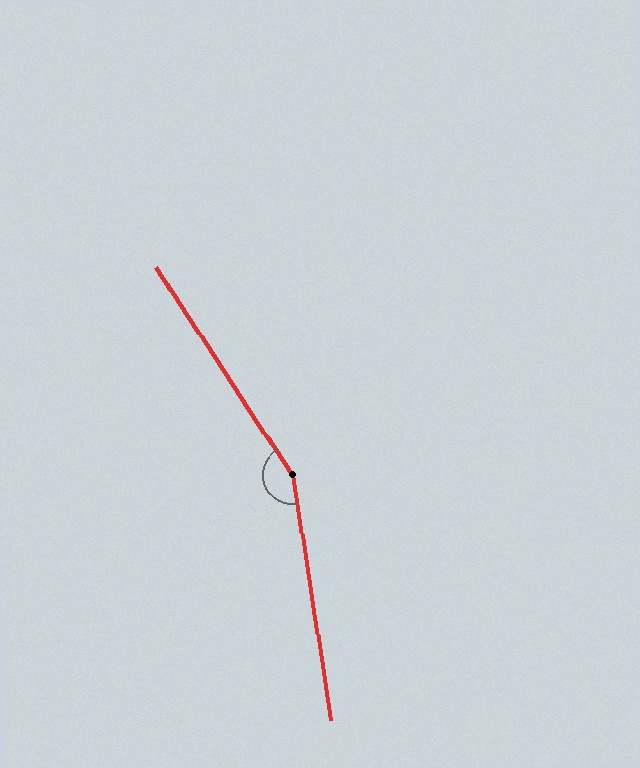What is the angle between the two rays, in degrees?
Approximately 156 degrees.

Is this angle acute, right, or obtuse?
It is obtuse.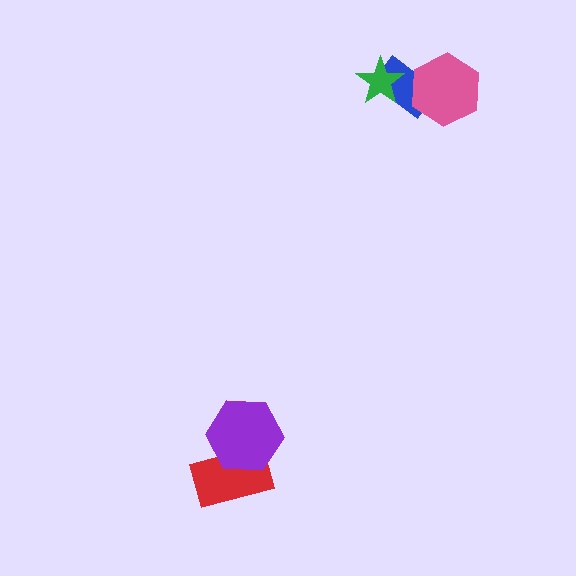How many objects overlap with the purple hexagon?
1 object overlaps with the purple hexagon.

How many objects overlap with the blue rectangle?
2 objects overlap with the blue rectangle.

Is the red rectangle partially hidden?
Yes, it is partially covered by another shape.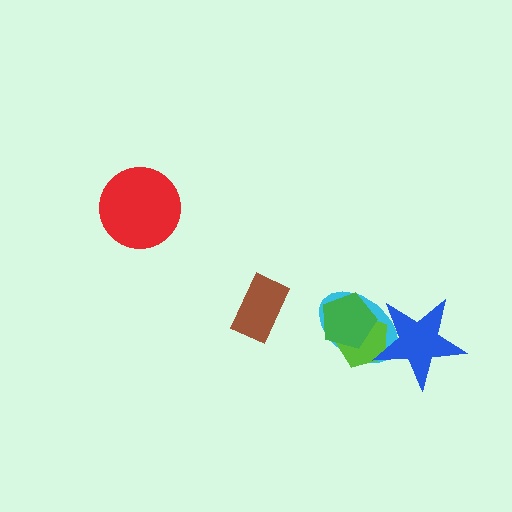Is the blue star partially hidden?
No, no other shape covers it.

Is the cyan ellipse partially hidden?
Yes, it is partially covered by another shape.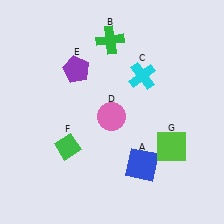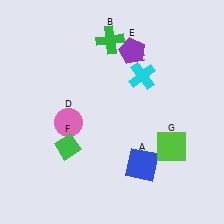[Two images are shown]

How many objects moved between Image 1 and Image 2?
2 objects moved between the two images.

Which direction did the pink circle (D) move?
The pink circle (D) moved left.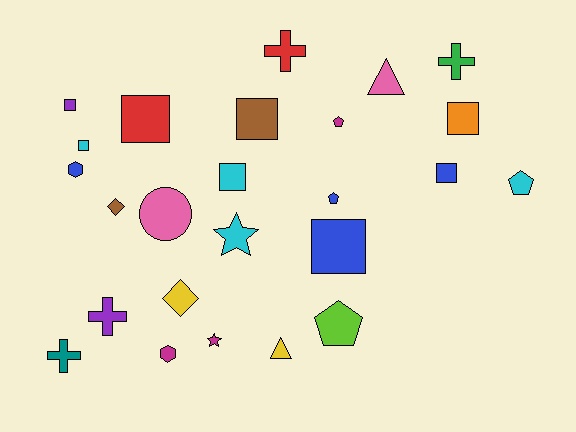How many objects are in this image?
There are 25 objects.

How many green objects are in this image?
There is 1 green object.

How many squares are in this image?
There are 8 squares.